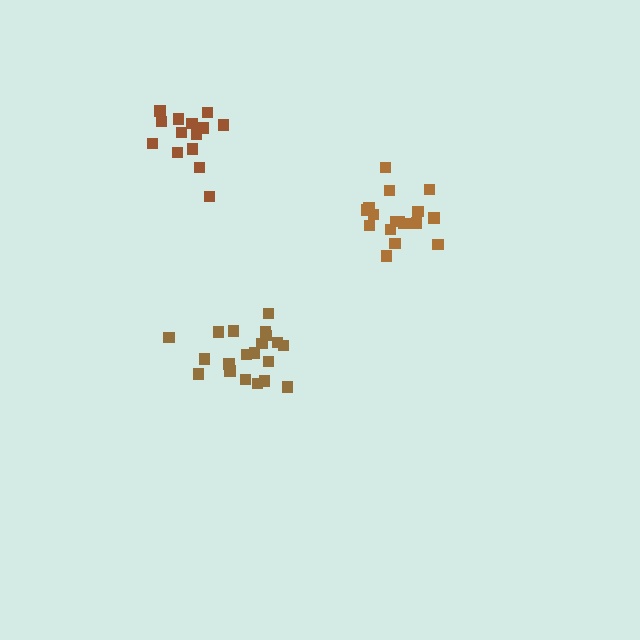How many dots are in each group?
Group 1: 14 dots, Group 2: 20 dots, Group 3: 18 dots (52 total).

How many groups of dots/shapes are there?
There are 3 groups.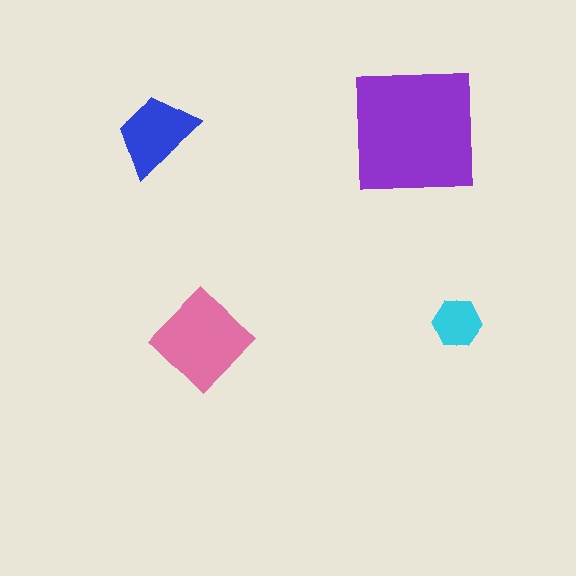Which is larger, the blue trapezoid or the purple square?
The purple square.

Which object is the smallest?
The cyan hexagon.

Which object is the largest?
The purple square.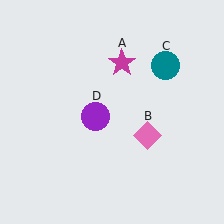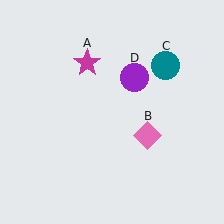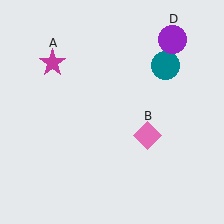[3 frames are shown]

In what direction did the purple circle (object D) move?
The purple circle (object D) moved up and to the right.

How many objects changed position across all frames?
2 objects changed position: magenta star (object A), purple circle (object D).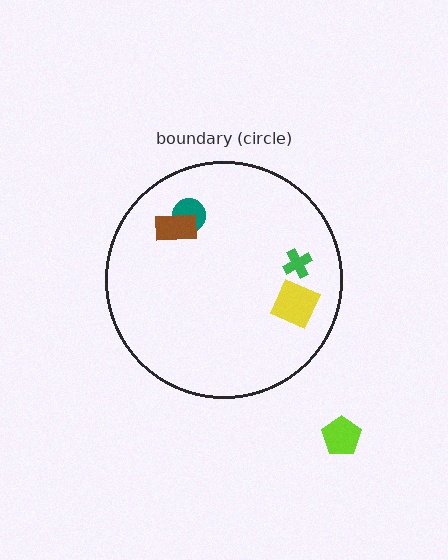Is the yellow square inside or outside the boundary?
Inside.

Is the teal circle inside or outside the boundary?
Inside.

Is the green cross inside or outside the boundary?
Inside.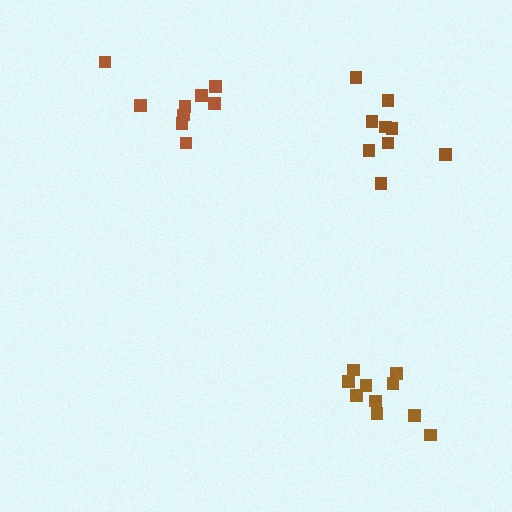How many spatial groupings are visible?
There are 3 spatial groupings.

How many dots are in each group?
Group 1: 9 dots, Group 2: 10 dots, Group 3: 9 dots (28 total).